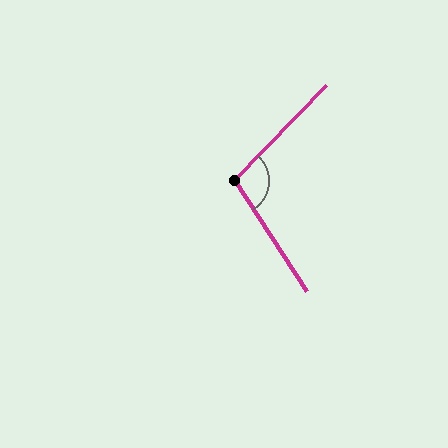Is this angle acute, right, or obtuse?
It is obtuse.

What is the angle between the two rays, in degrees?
Approximately 103 degrees.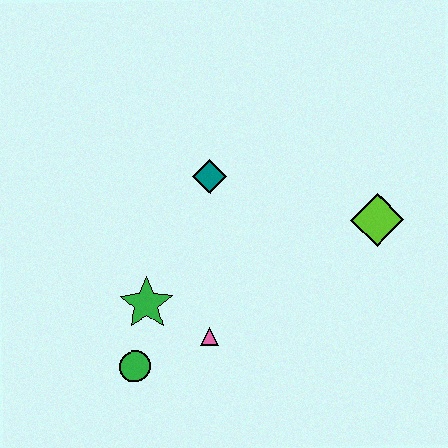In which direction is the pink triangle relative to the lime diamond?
The pink triangle is to the left of the lime diamond.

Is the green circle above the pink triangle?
No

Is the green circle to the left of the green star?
Yes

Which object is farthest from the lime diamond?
The green circle is farthest from the lime diamond.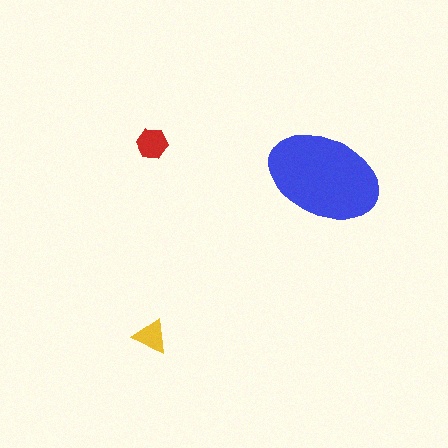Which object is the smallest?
The yellow triangle.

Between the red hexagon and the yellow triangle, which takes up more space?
The red hexagon.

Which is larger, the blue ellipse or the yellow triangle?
The blue ellipse.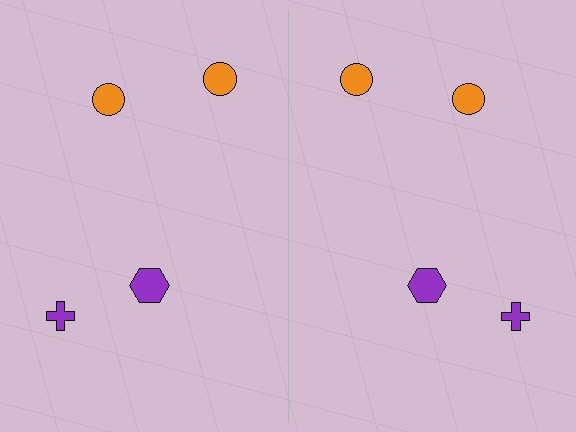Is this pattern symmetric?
Yes, this pattern has bilateral (reflection) symmetry.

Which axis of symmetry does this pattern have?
The pattern has a vertical axis of symmetry running through the center of the image.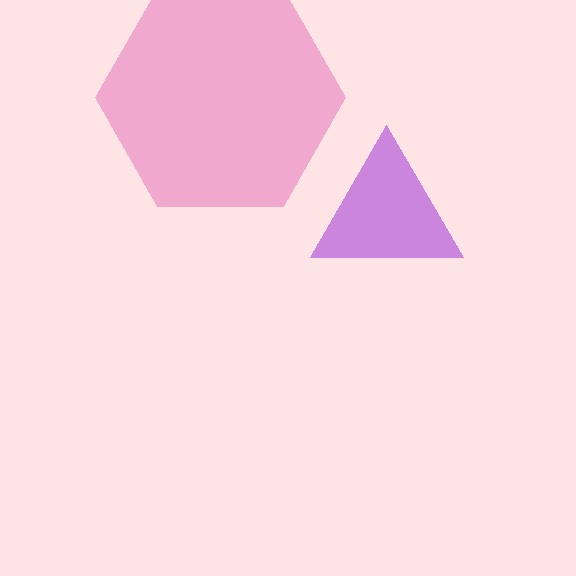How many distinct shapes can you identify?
There are 2 distinct shapes: a purple triangle, a pink hexagon.